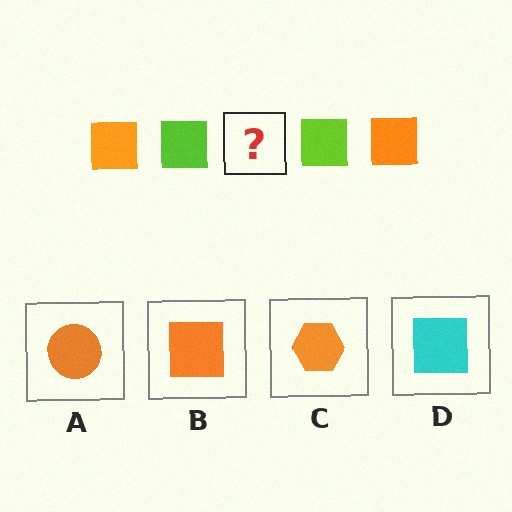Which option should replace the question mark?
Option B.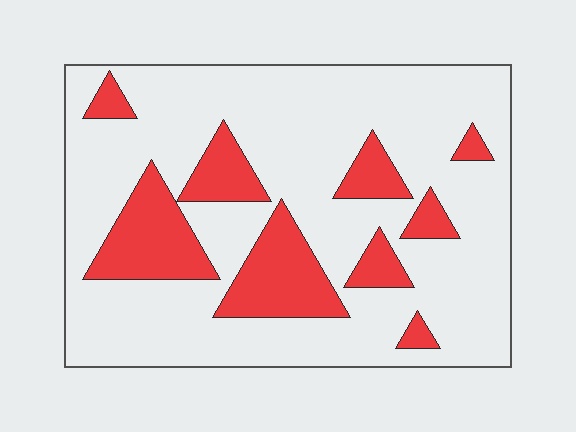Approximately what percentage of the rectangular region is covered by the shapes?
Approximately 25%.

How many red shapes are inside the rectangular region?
9.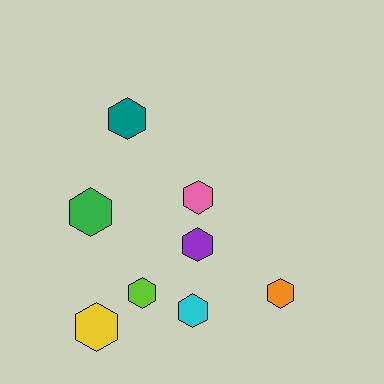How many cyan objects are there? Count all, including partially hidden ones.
There is 1 cyan object.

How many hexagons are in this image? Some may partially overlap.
There are 8 hexagons.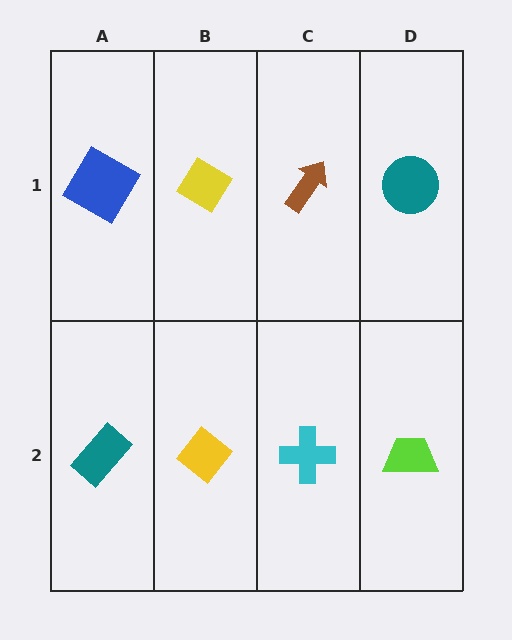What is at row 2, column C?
A cyan cross.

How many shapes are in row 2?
4 shapes.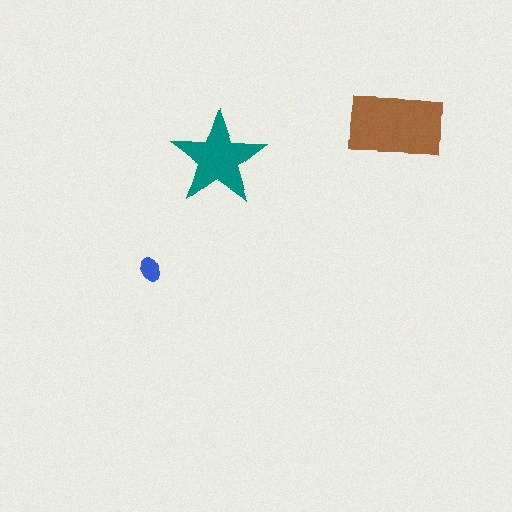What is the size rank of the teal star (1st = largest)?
2nd.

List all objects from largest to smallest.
The brown rectangle, the teal star, the blue ellipse.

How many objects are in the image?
There are 3 objects in the image.